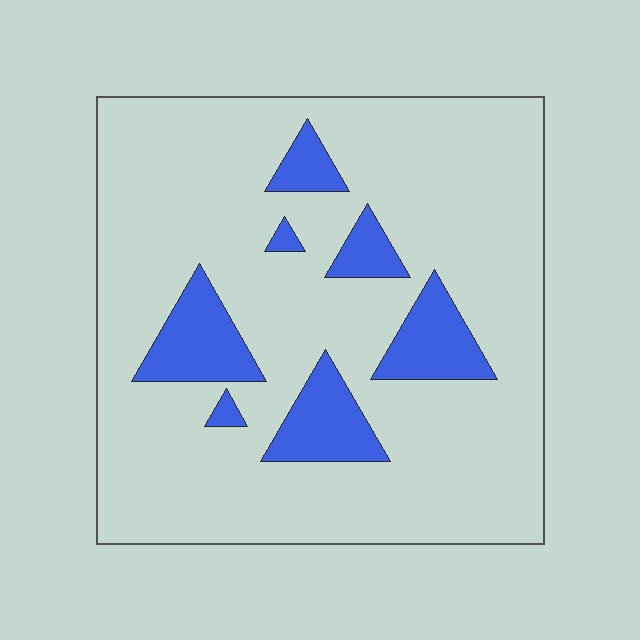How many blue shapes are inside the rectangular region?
7.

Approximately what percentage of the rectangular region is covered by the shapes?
Approximately 15%.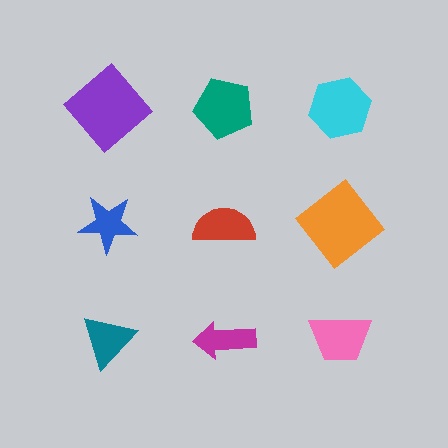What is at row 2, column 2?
A red semicircle.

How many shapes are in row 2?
3 shapes.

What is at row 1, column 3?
A cyan hexagon.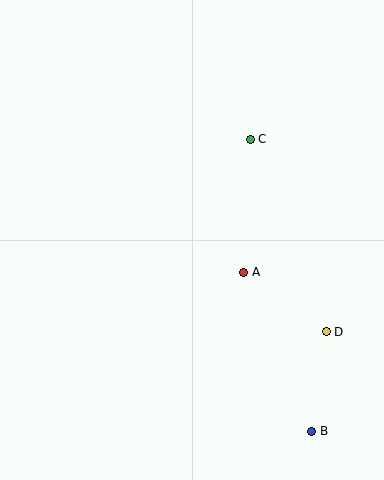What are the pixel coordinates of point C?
Point C is at (250, 139).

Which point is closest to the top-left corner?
Point C is closest to the top-left corner.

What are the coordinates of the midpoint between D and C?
The midpoint between D and C is at (288, 236).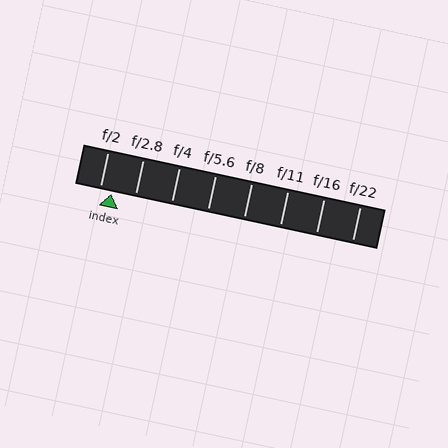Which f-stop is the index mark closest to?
The index mark is closest to f/2.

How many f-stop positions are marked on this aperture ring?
There are 8 f-stop positions marked.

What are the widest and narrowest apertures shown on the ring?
The widest aperture shown is f/2 and the narrowest is f/22.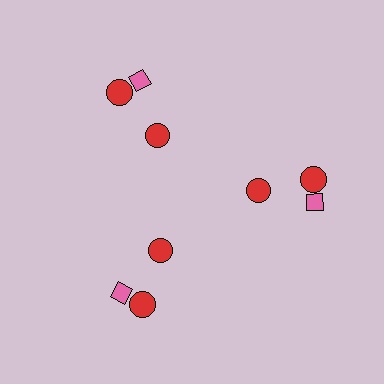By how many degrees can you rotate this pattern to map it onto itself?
The pattern maps onto itself every 120 degrees of rotation.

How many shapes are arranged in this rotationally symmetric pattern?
There are 9 shapes, arranged in 3 groups of 3.